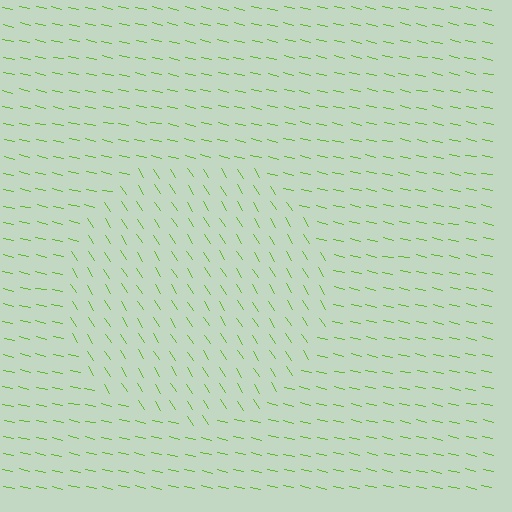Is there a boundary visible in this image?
Yes, there is a texture boundary formed by a change in line orientation.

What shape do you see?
I see a circle.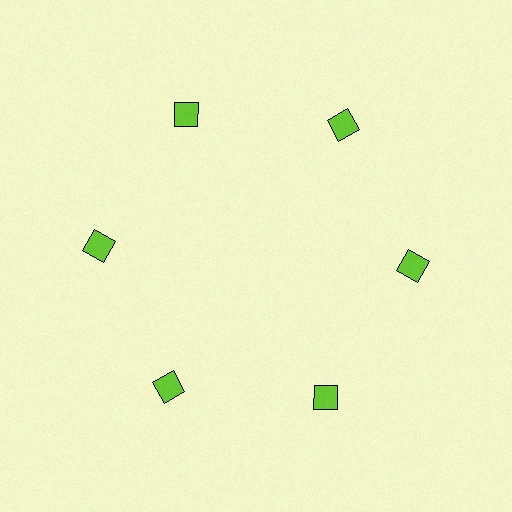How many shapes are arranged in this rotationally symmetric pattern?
There are 6 shapes, arranged in 6 groups of 1.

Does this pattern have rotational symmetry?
Yes, this pattern has 6-fold rotational symmetry. It looks the same after rotating 60 degrees around the center.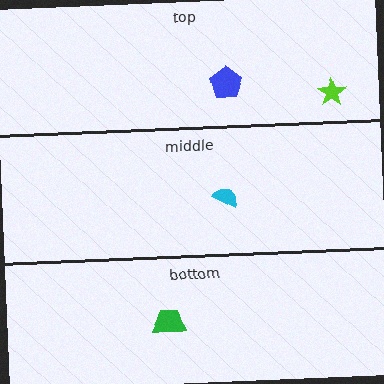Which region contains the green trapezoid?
The bottom region.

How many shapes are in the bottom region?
1.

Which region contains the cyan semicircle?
The middle region.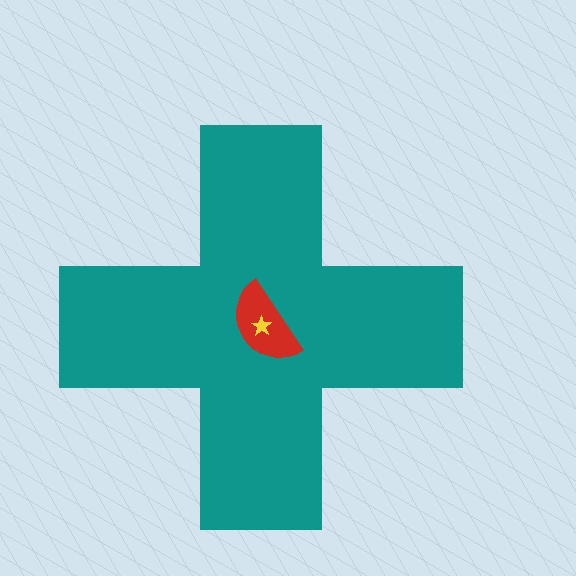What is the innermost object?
The yellow star.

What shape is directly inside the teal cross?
The red semicircle.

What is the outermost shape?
The teal cross.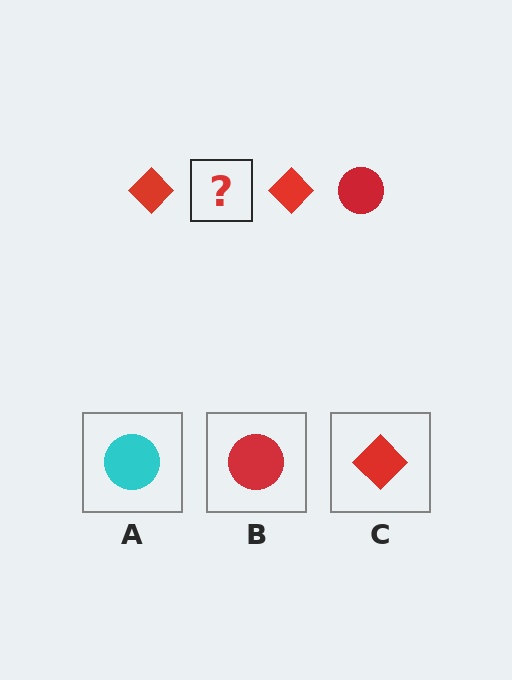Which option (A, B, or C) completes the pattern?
B.